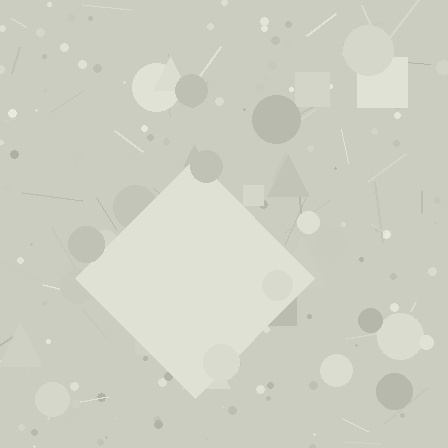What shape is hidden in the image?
A diamond is hidden in the image.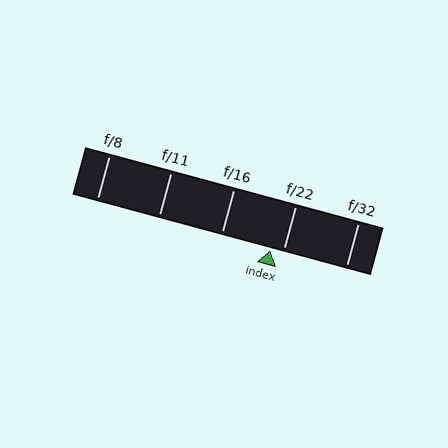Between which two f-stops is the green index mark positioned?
The index mark is between f/16 and f/22.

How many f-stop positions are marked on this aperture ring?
There are 5 f-stop positions marked.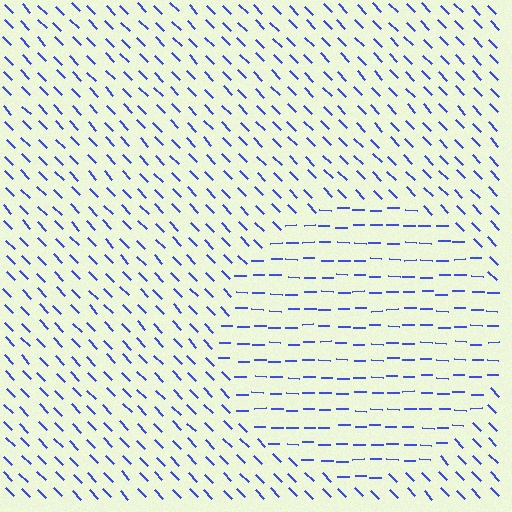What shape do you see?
I see a circle.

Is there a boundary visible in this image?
Yes, there is a texture boundary formed by a change in line orientation.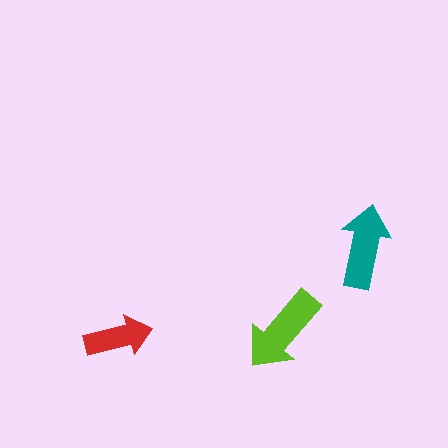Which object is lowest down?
The red arrow is bottommost.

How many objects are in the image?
There are 3 objects in the image.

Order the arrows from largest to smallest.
the lime one, the teal one, the red one.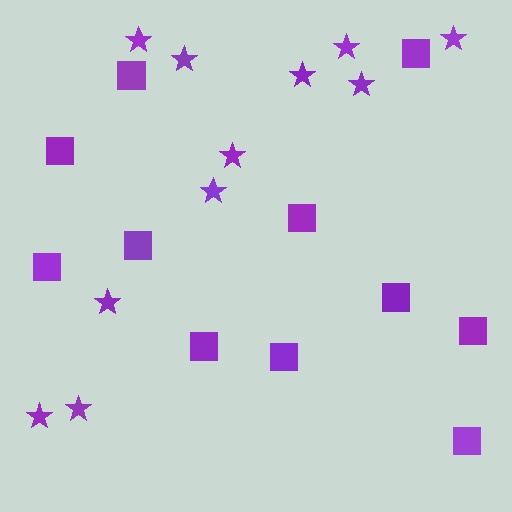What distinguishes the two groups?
There are 2 groups: one group of stars (11) and one group of squares (11).